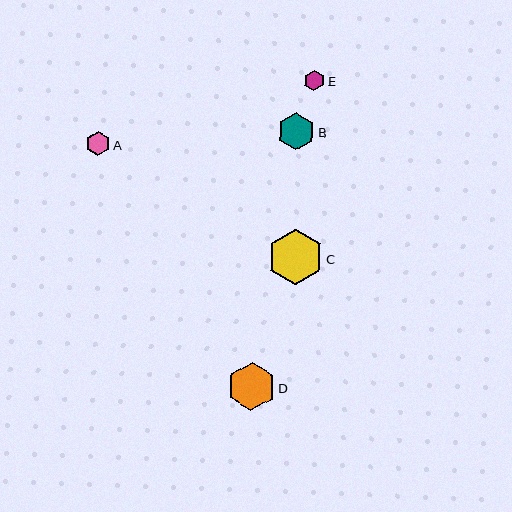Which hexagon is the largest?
Hexagon C is the largest with a size of approximately 56 pixels.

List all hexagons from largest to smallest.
From largest to smallest: C, D, B, A, E.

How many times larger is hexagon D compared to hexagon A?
Hexagon D is approximately 2.0 times the size of hexagon A.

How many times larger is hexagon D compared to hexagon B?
Hexagon D is approximately 1.3 times the size of hexagon B.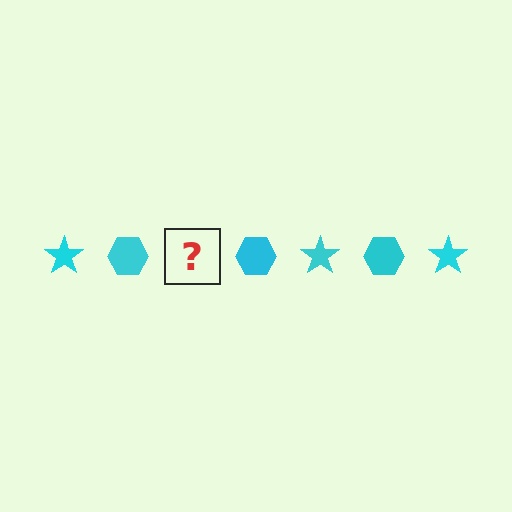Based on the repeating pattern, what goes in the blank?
The blank should be a cyan star.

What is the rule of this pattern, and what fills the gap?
The rule is that the pattern cycles through star, hexagon shapes in cyan. The gap should be filled with a cyan star.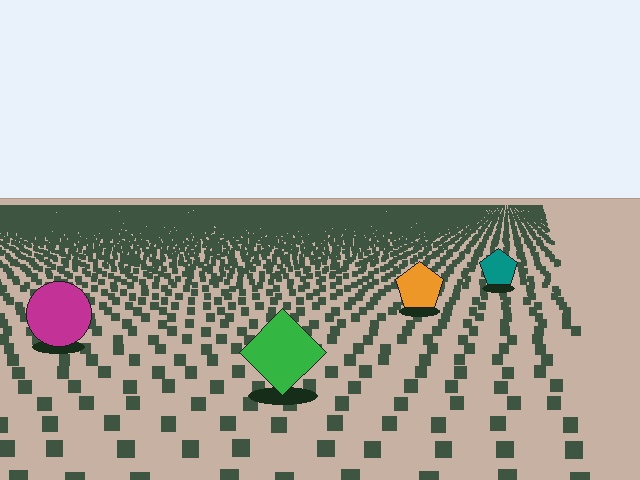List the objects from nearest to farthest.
From nearest to farthest: the green diamond, the magenta circle, the orange pentagon, the teal pentagon.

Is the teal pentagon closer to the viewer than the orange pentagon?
No. The orange pentagon is closer — you can tell from the texture gradient: the ground texture is coarser near it.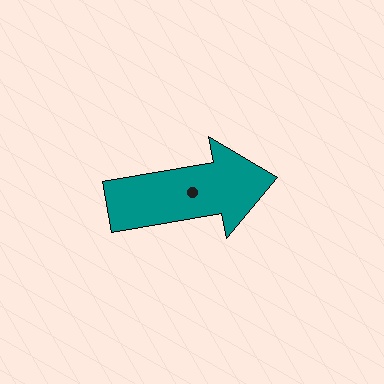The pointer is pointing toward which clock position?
Roughly 3 o'clock.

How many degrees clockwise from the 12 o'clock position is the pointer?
Approximately 80 degrees.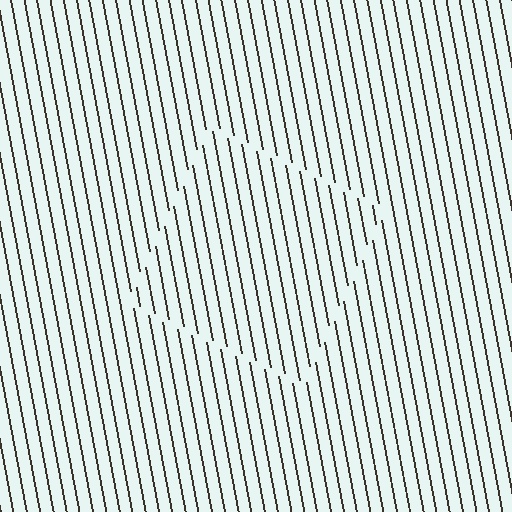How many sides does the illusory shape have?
4 sides — the line-ends trace a square.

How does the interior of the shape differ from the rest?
The interior of the shape contains the same grating, shifted by half a period — the contour is defined by the phase discontinuity where line-ends from the inner and outer gratings abut.